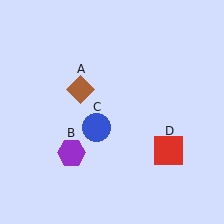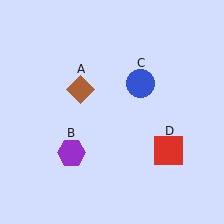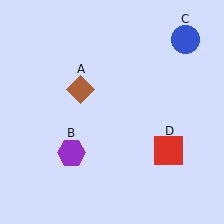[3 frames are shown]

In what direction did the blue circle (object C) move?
The blue circle (object C) moved up and to the right.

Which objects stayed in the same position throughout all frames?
Brown diamond (object A) and purple hexagon (object B) and red square (object D) remained stationary.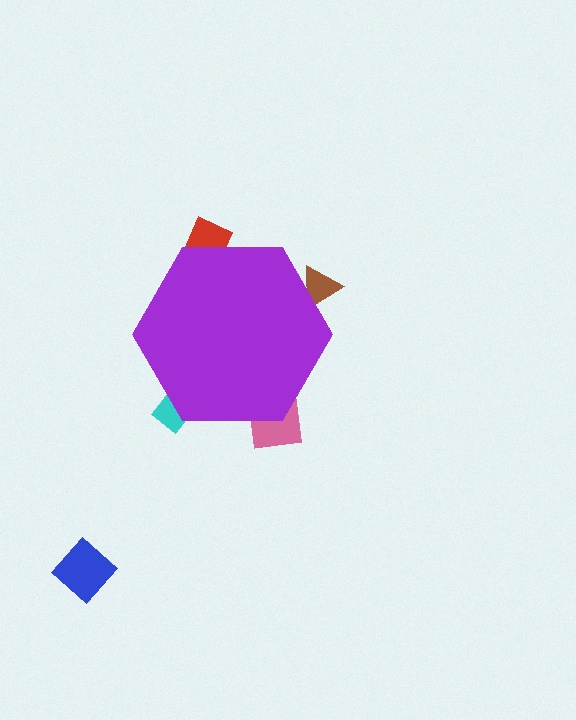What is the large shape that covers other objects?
A purple hexagon.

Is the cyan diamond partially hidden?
Yes, the cyan diamond is partially hidden behind the purple hexagon.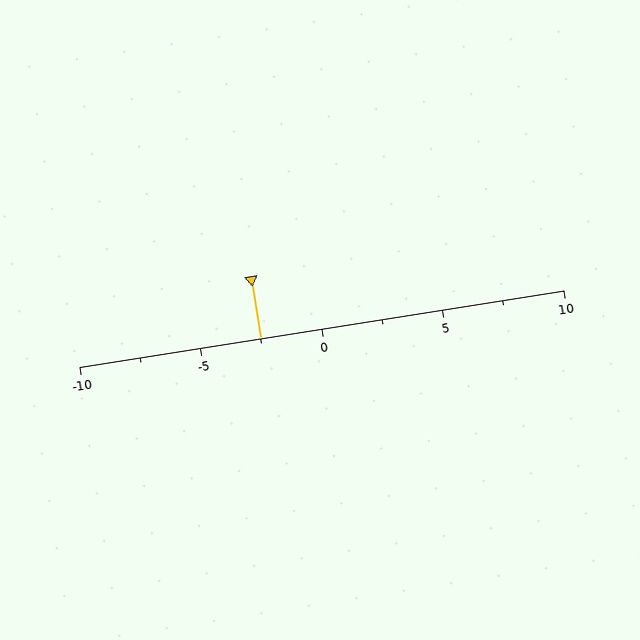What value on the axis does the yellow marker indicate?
The marker indicates approximately -2.5.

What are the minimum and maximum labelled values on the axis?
The axis runs from -10 to 10.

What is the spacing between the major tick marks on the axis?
The major ticks are spaced 5 apart.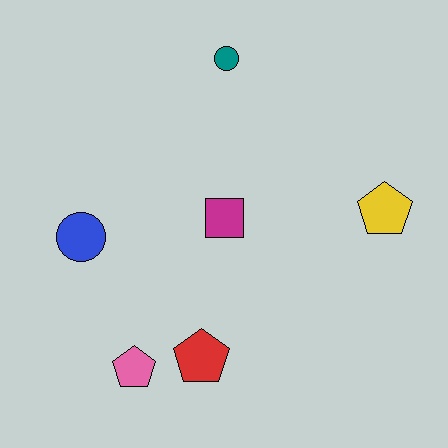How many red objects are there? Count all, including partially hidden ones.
There is 1 red object.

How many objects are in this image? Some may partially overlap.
There are 6 objects.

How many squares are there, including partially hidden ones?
There is 1 square.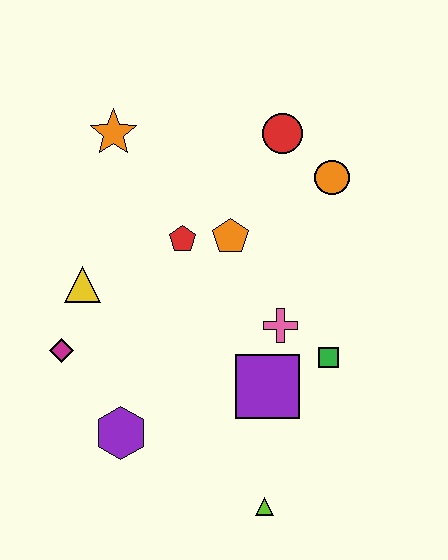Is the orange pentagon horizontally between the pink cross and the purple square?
No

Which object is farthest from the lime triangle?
The orange star is farthest from the lime triangle.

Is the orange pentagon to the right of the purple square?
No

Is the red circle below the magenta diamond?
No